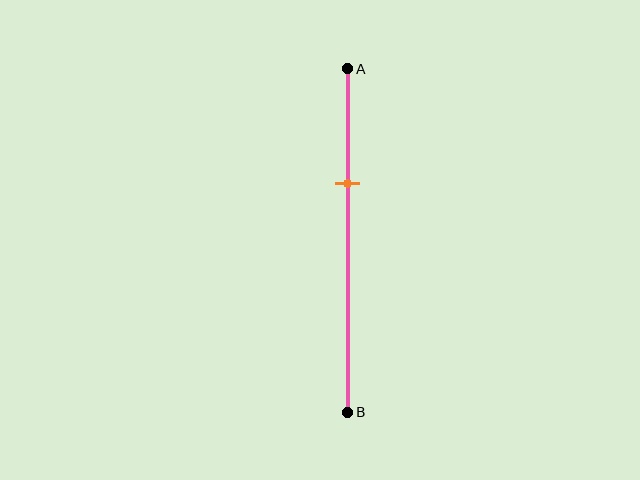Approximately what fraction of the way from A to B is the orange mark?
The orange mark is approximately 35% of the way from A to B.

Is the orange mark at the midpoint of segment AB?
No, the mark is at about 35% from A, not at the 50% midpoint.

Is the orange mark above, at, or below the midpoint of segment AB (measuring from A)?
The orange mark is above the midpoint of segment AB.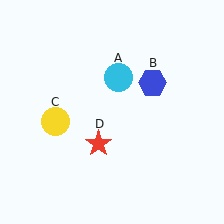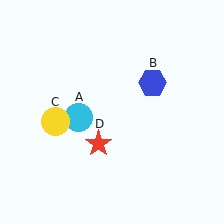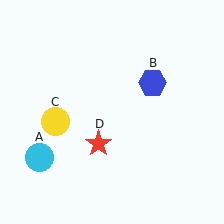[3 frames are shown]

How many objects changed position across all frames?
1 object changed position: cyan circle (object A).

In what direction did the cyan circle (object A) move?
The cyan circle (object A) moved down and to the left.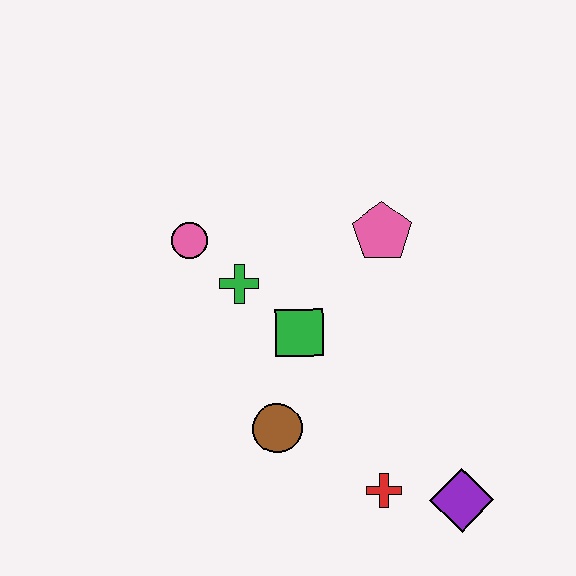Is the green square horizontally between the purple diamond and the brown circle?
Yes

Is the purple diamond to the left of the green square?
No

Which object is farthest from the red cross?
The pink circle is farthest from the red cross.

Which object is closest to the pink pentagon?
The green square is closest to the pink pentagon.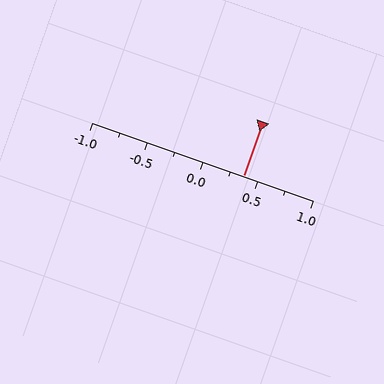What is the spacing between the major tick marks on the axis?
The major ticks are spaced 0.5 apart.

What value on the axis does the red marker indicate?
The marker indicates approximately 0.38.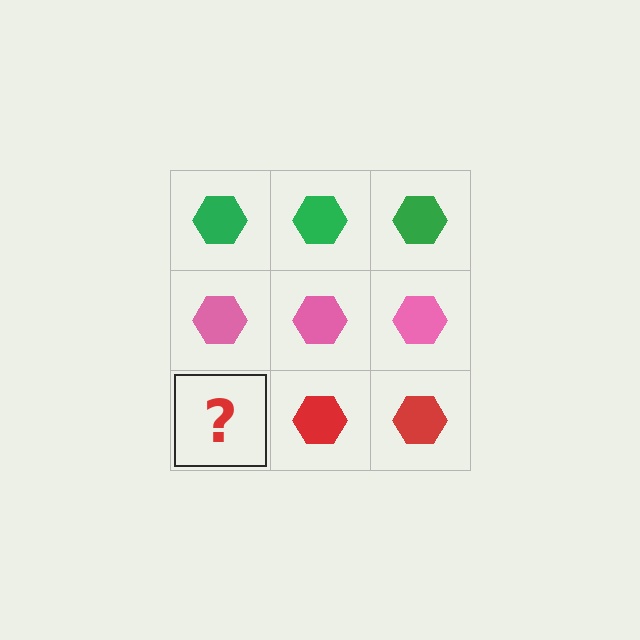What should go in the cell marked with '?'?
The missing cell should contain a red hexagon.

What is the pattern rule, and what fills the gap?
The rule is that each row has a consistent color. The gap should be filled with a red hexagon.